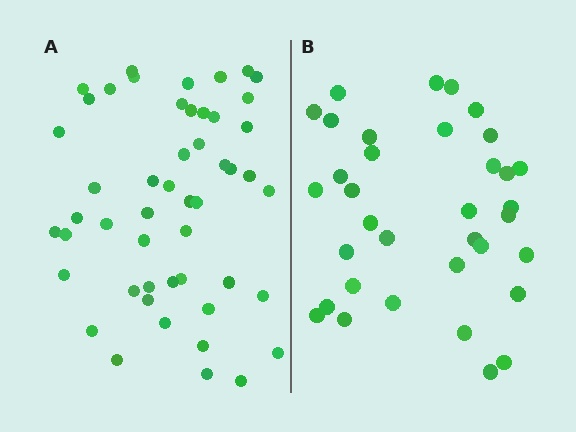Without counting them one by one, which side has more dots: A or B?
Region A (the left region) has more dots.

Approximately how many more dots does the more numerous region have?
Region A has approximately 15 more dots than region B.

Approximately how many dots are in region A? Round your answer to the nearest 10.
About 50 dots.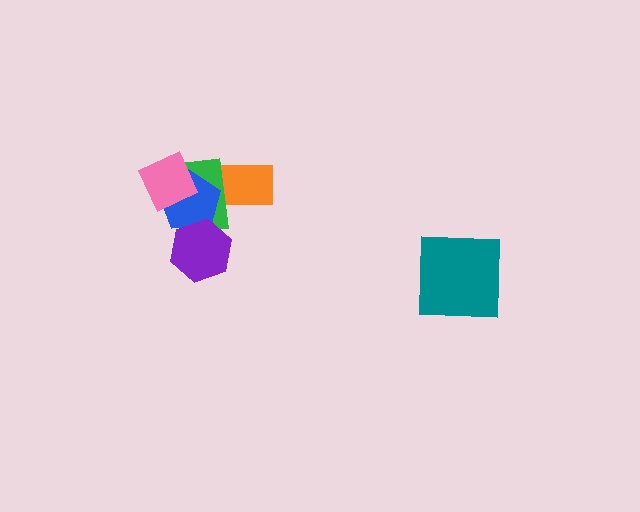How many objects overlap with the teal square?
0 objects overlap with the teal square.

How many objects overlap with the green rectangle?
4 objects overlap with the green rectangle.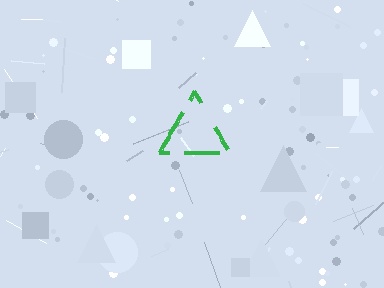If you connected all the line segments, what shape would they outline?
They would outline a triangle.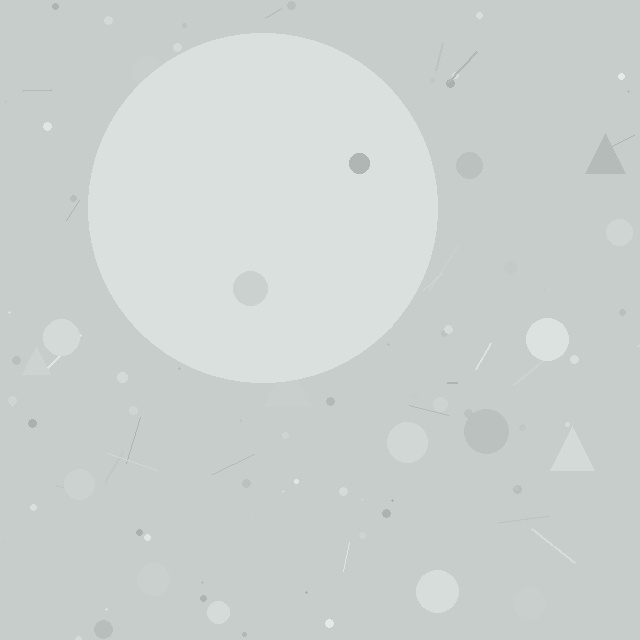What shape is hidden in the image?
A circle is hidden in the image.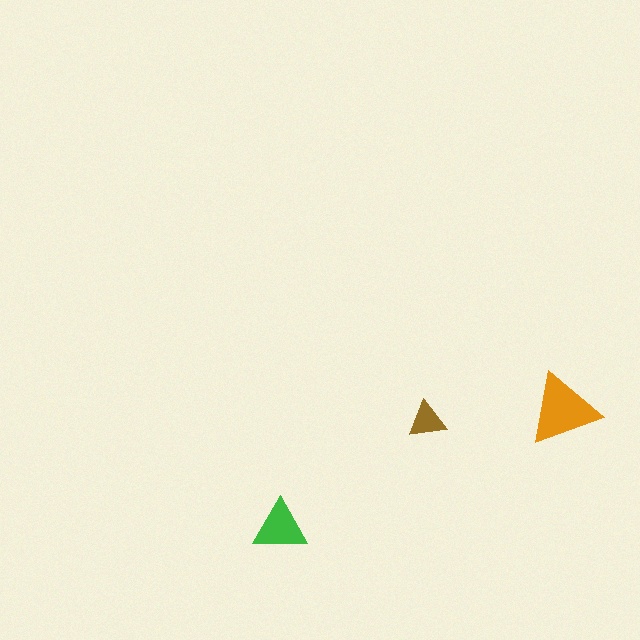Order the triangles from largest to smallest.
the orange one, the green one, the brown one.